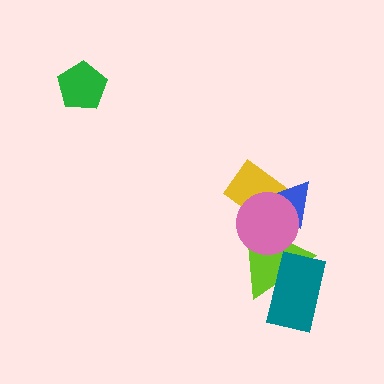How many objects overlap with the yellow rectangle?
3 objects overlap with the yellow rectangle.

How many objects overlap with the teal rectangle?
1 object overlaps with the teal rectangle.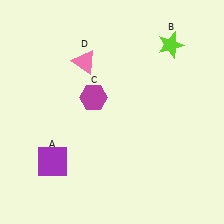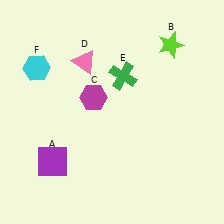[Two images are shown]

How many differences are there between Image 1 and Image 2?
There are 2 differences between the two images.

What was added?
A green cross (E), a cyan hexagon (F) were added in Image 2.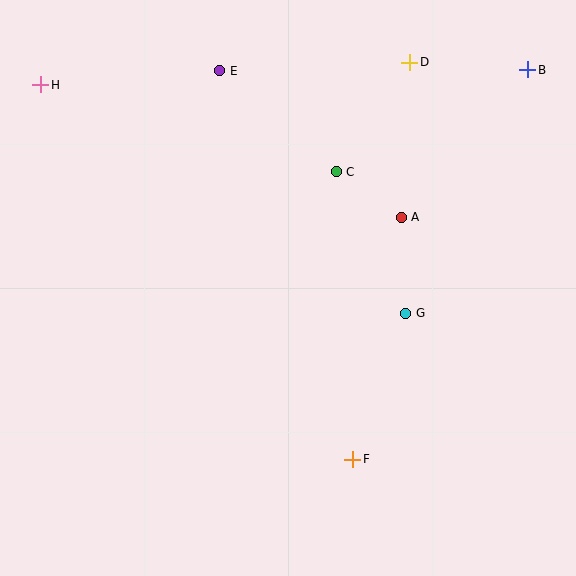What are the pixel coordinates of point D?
Point D is at (410, 62).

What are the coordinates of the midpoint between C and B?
The midpoint between C and B is at (432, 121).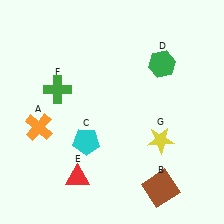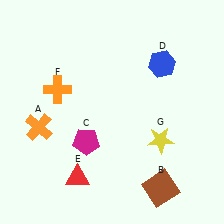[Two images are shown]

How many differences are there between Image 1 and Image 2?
There are 3 differences between the two images.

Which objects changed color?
C changed from cyan to magenta. D changed from green to blue. F changed from green to orange.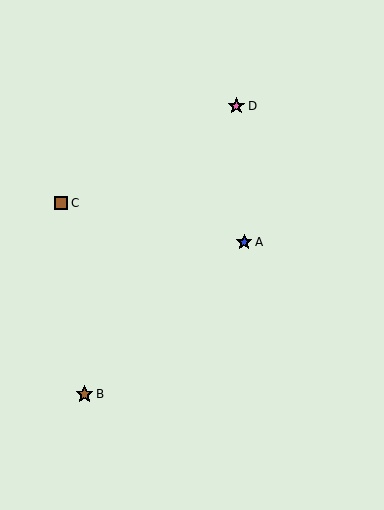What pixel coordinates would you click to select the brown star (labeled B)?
Click at (84, 394) to select the brown star B.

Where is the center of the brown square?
The center of the brown square is at (61, 203).